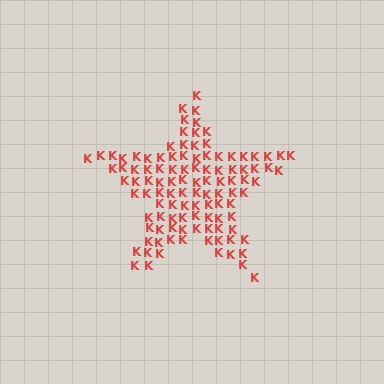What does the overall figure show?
The overall figure shows a star.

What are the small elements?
The small elements are letter K's.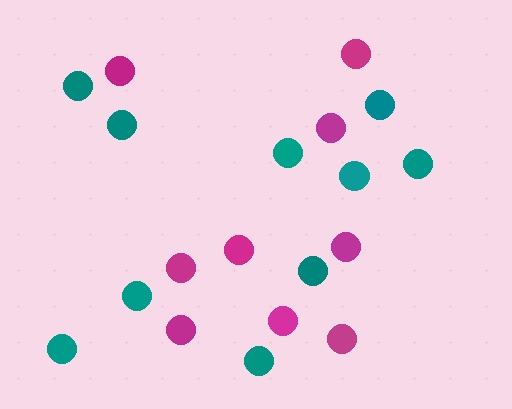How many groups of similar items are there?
There are 2 groups: one group of teal circles (10) and one group of magenta circles (9).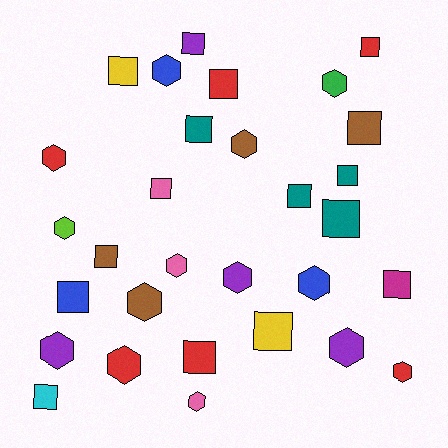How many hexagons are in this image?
There are 14 hexagons.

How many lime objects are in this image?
There is 1 lime object.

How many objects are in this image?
There are 30 objects.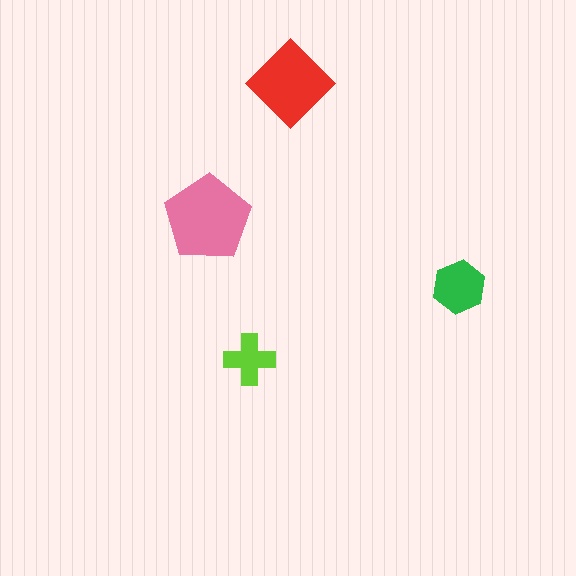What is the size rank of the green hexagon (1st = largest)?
3rd.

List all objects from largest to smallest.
The pink pentagon, the red diamond, the green hexagon, the lime cross.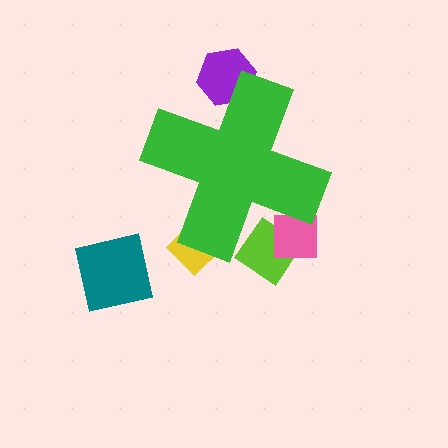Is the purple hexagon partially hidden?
Yes, the purple hexagon is partially hidden behind the green cross.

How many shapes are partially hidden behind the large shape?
4 shapes are partially hidden.